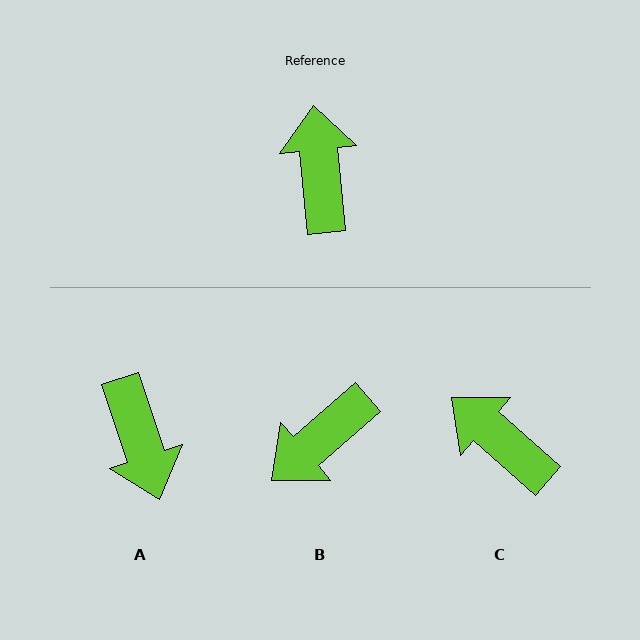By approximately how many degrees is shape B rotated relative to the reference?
Approximately 125 degrees counter-clockwise.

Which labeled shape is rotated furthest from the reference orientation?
A, about 168 degrees away.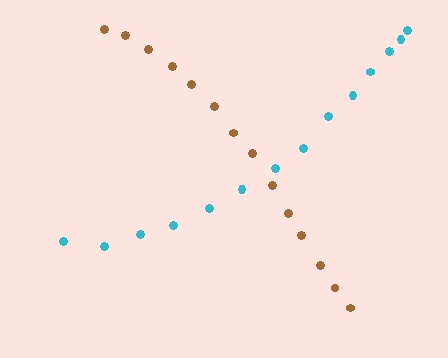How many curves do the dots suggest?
There are 2 distinct paths.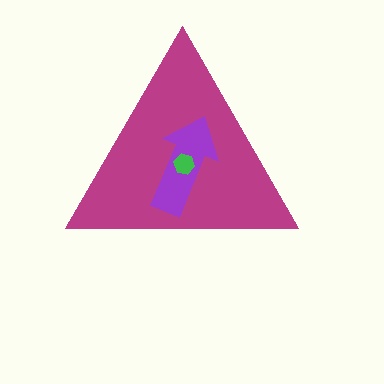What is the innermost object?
The green hexagon.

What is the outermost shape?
The magenta triangle.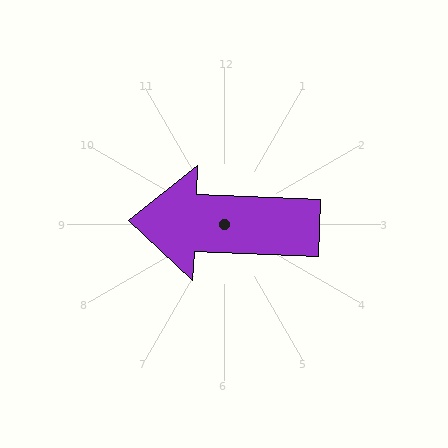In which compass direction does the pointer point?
West.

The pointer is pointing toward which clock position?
Roughly 9 o'clock.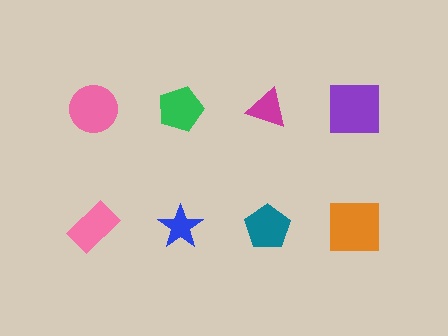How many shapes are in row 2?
4 shapes.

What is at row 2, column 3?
A teal pentagon.